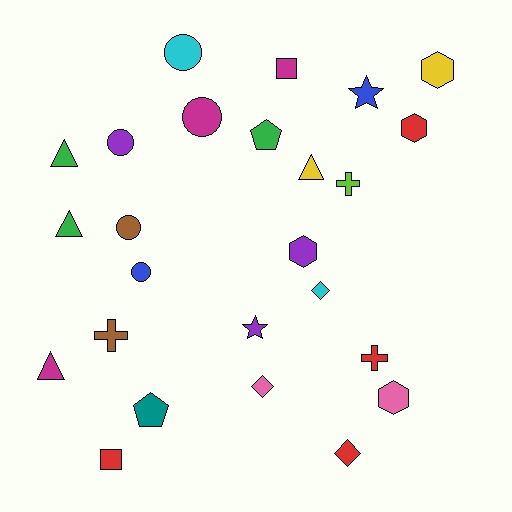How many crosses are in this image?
There are 3 crosses.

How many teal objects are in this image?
There is 1 teal object.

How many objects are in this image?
There are 25 objects.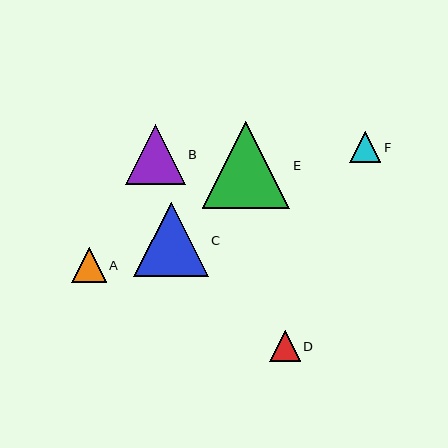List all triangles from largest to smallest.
From largest to smallest: E, C, B, A, F, D.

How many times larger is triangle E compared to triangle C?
Triangle E is approximately 1.2 times the size of triangle C.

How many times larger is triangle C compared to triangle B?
Triangle C is approximately 1.2 times the size of triangle B.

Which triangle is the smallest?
Triangle D is the smallest with a size of approximately 30 pixels.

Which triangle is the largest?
Triangle E is the largest with a size of approximately 87 pixels.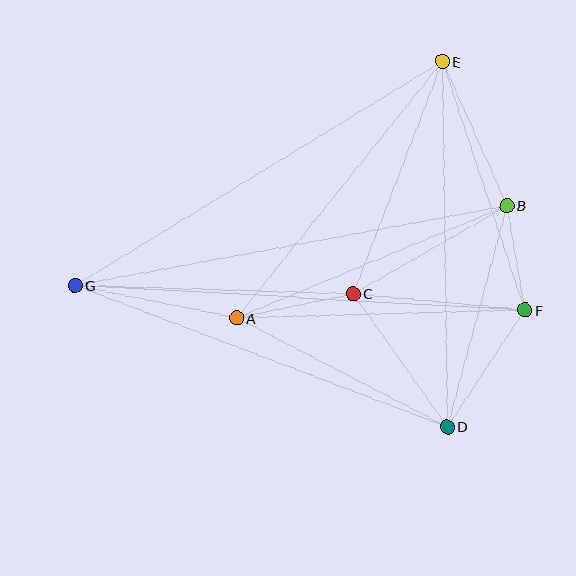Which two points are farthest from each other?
Points F and G are farthest from each other.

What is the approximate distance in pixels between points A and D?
The distance between A and D is approximately 237 pixels.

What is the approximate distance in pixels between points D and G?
The distance between D and G is approximately 398 pixels.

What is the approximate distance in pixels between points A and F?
The distance between A and F is approximately 289 pixels.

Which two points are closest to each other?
Points B and F are closest to each other.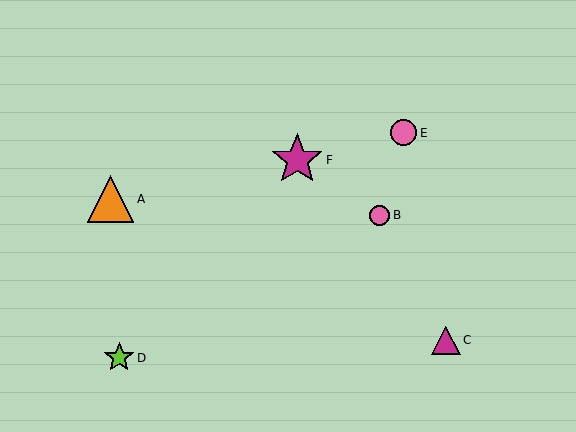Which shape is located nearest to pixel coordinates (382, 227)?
The pink circle (labeled B) at (380, 215) is nearest to that location.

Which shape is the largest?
The magenta star (labeled F) is the largest.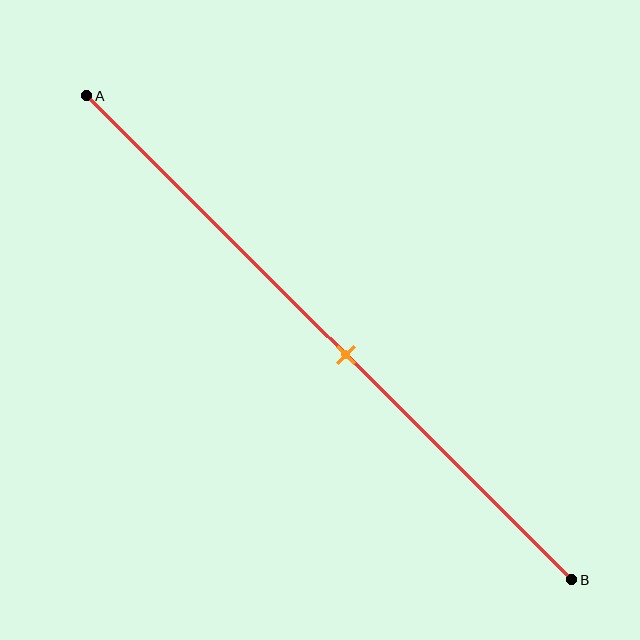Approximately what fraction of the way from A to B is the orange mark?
The orange mark is approximately 55% of the way from A to B.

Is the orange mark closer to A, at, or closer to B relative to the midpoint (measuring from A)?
The orange mark is closer to point B than the midpoint of segment AB.